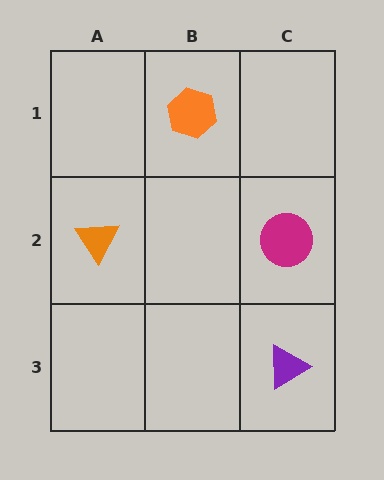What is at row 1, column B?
An orange hexagon.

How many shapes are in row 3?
1 shape.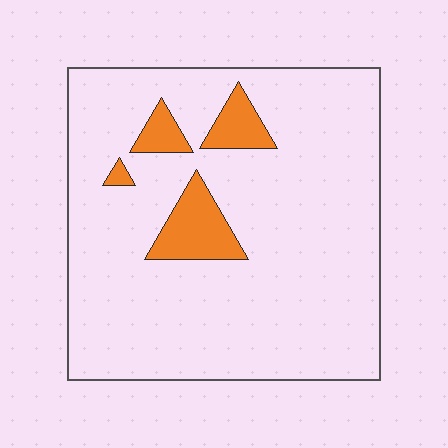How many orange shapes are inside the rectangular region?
4.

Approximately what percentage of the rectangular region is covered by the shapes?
Approximately 10%.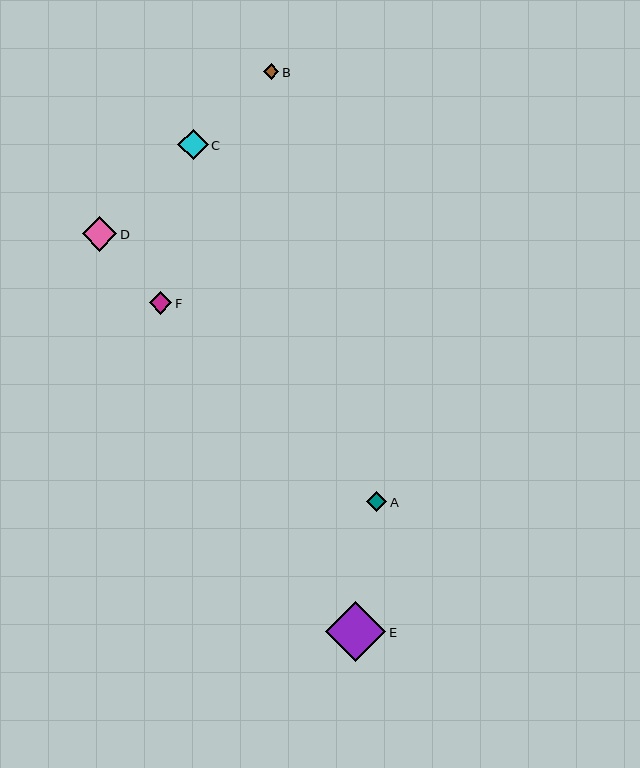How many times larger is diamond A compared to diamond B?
Diamond A is approximately 1.3 times the size of diamond B.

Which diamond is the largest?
Diamond E is the largest with a size of approximately 60 pixels.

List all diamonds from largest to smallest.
From largest to smallest: E, D, C, F, A, B.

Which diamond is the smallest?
Diamond B is the smallest with a size of approximately 15 pixels.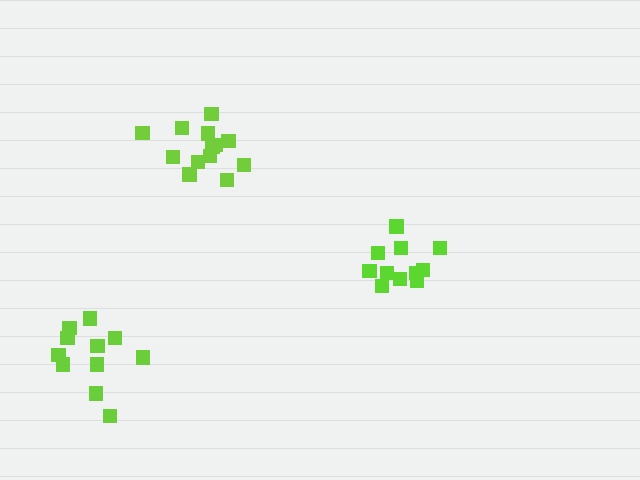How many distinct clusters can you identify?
There are 3 distinct clusters.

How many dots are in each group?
Group 1: 13 dots, Group 2: 11 dots, Group 3: 11 dots (35 total).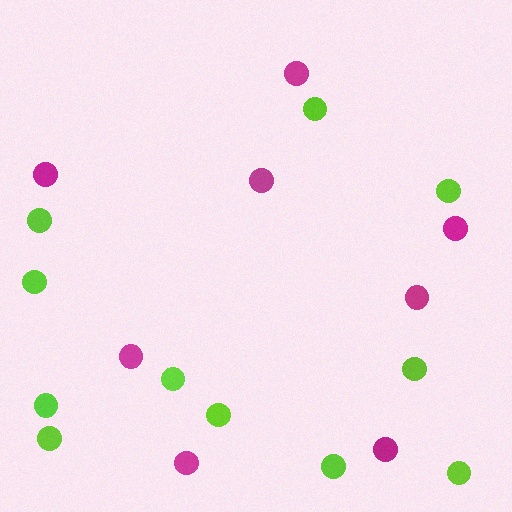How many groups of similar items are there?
There are 2 groups: one group of magenta circles (8) and one group of lime circles (11).